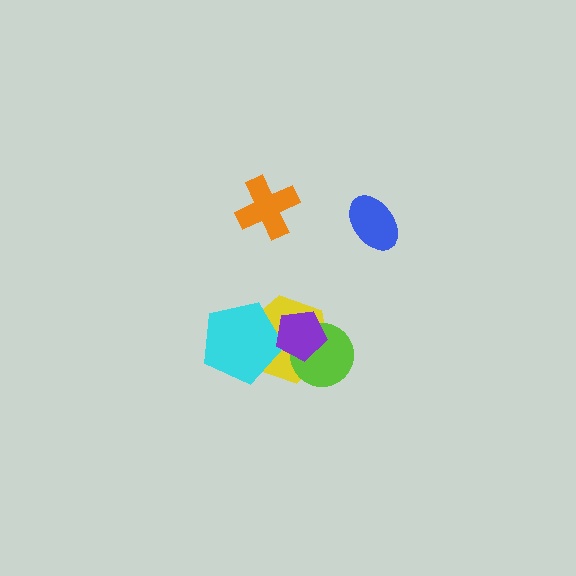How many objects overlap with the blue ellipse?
0 objects overlap with the blue ellipse.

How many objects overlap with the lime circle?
2 objects overlap with the lime circle.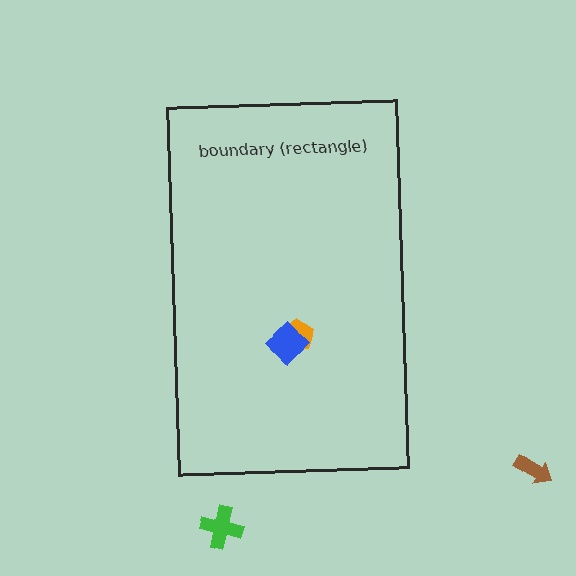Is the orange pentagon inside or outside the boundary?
Inside.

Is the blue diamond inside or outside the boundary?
Inside.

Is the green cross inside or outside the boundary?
Outside.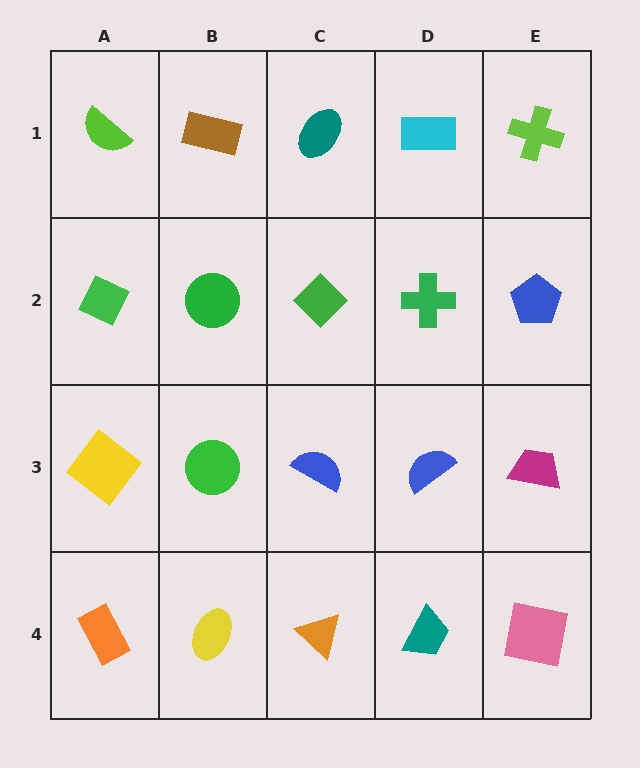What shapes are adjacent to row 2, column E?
A lime cross (row 1, column E), a magenta trapezoid (row 3, column E), a green cross (row 2, column D).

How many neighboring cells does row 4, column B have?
3.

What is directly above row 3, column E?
A blue pentagon.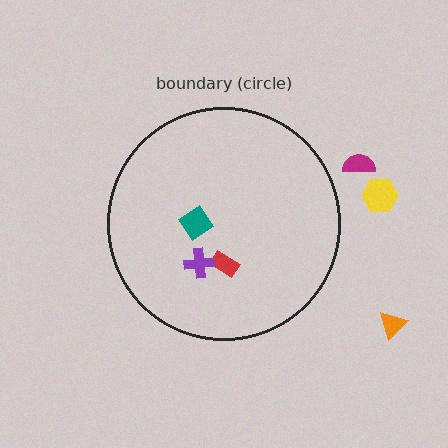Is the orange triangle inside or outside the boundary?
Outside.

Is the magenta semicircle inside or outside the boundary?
Outside.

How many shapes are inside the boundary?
3 inside, 3 outside.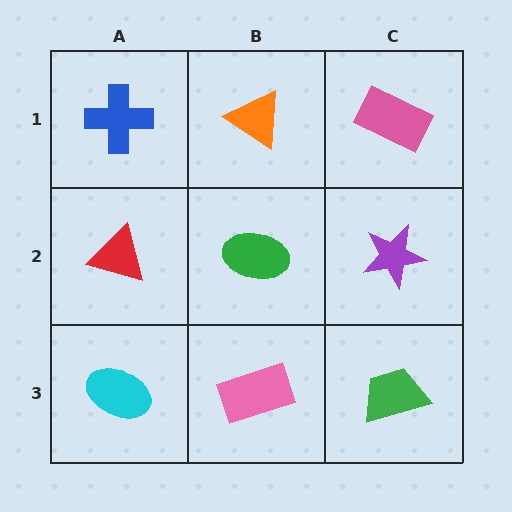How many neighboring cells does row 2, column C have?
3.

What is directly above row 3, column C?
A purple star.